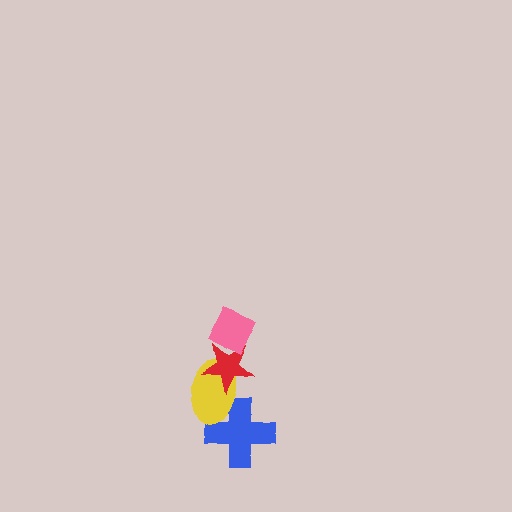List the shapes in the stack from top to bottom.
From top to bottom: the pink diamond, the red star, the yellow ellipse, the blue cross.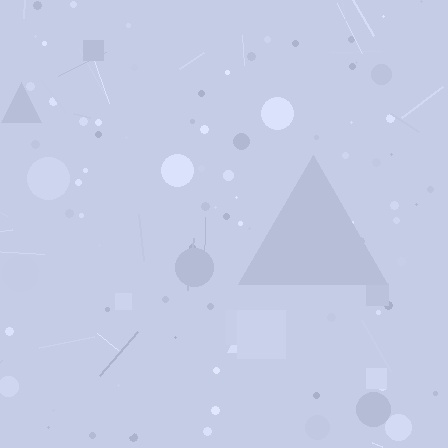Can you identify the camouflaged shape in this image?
The camouflaged shape is a triangle.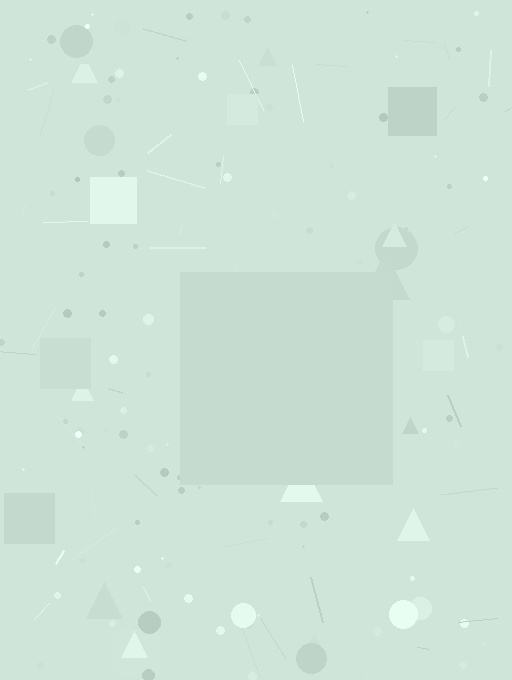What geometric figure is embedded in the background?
A square is embedded in the background.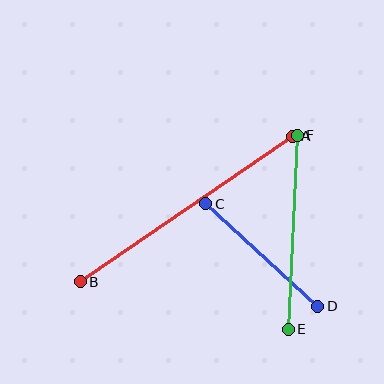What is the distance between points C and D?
The distance is approximately 152 pixels.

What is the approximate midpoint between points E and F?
The midpoint is at approximately (293, 232) pixels.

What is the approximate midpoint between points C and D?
The midpoint is at approximately (262, 255) pixels.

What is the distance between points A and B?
The distance is approximately 257 pixels.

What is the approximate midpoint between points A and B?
The midpoint is at approximately (186, 209) pixels.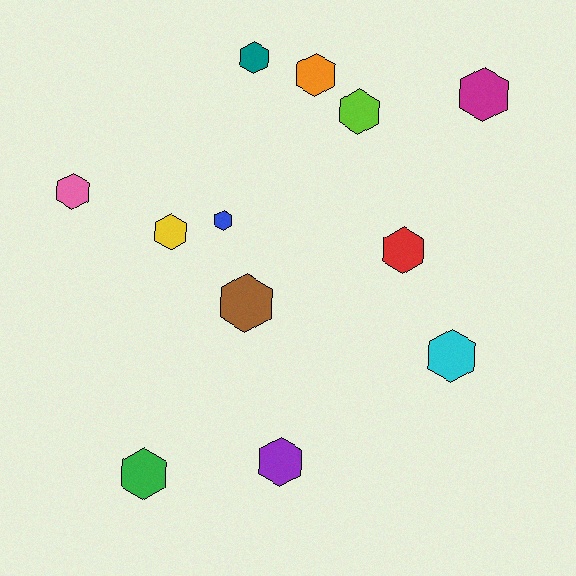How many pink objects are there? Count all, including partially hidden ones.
There is 1 pink object.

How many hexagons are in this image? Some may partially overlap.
There are 12 hexagons.